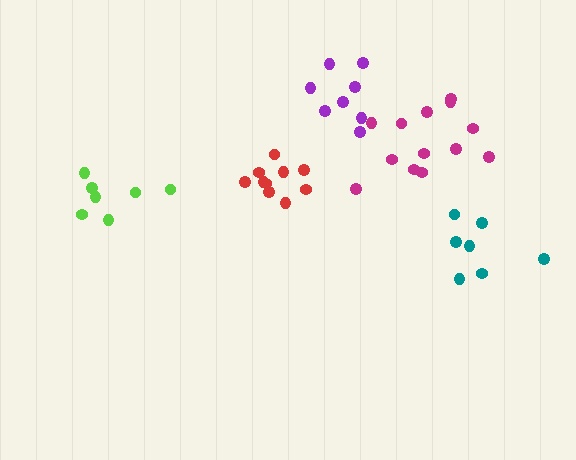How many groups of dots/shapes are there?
There are 5 groups.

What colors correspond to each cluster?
The clusters are colored: lime, red, magenta, teal, purple.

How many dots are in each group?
Group 1: 7 dots, Group 2: 10 dots, Group 3: 13 dots, Group 4: 7 dots, Group 5: 8 dots (45 total).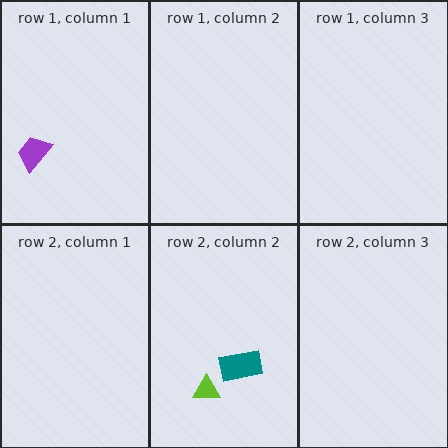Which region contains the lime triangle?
The row 2, column 2 region.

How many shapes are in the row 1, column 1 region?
1.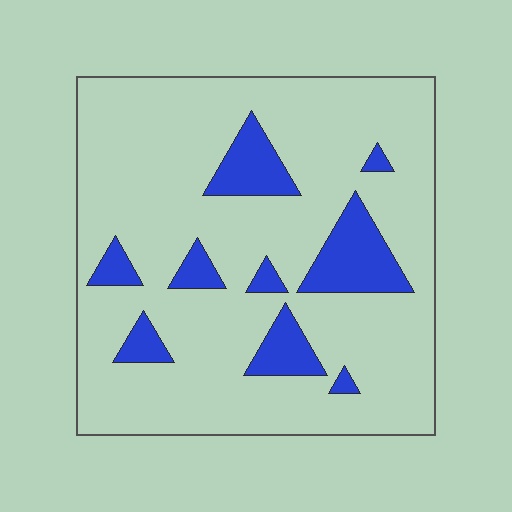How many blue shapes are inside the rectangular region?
9.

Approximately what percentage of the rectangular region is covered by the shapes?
Approximately 15%.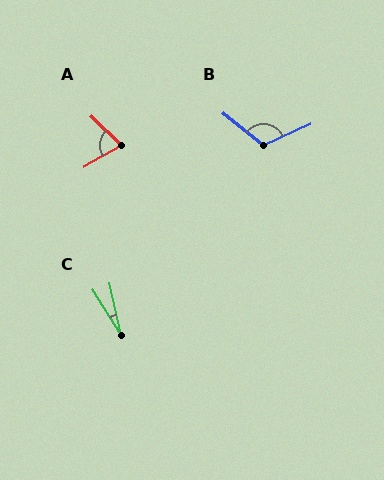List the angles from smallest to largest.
C (20°), A (74°), B (117°).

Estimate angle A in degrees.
Approximately 74 degrees.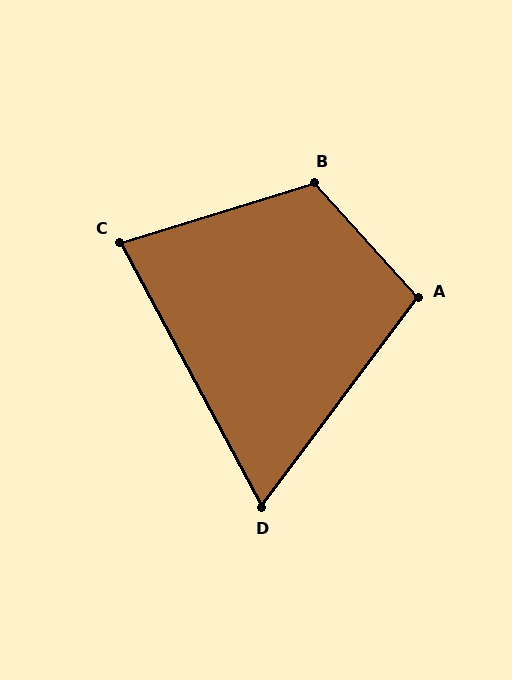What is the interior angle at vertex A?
Approximately 101 degrees (obtuse).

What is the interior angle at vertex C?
Approximately 79 degrees (acute).